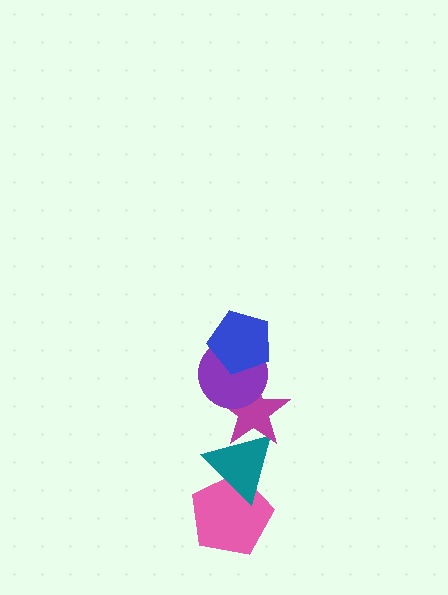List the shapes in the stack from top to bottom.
From top to bottom: the blue pentagon, the purple circle, the magenta star, the teal triangle, the pink pentagon.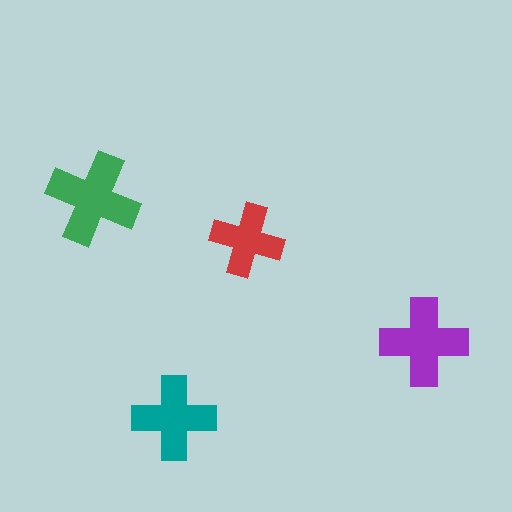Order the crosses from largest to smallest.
the green one, the purple one, the teal one, the red one.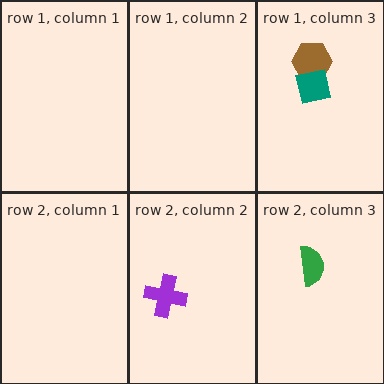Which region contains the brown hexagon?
The row 1, column 3 region.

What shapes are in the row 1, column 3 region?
The brown hexagon, the teal square.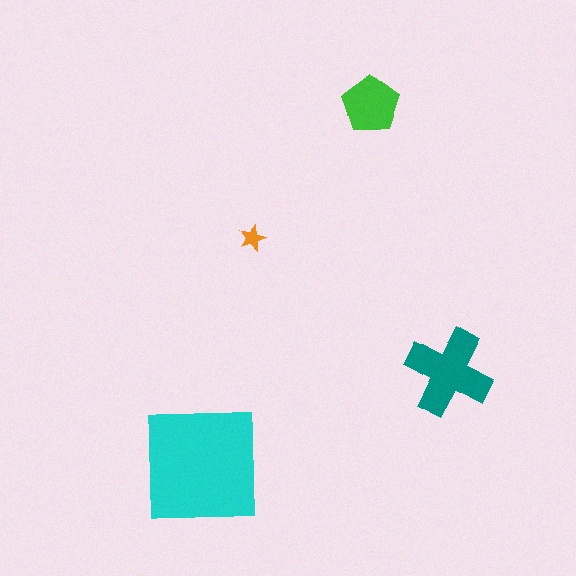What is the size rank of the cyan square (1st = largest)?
1st.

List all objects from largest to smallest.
The cyan square, the teal cross, the green pentagon, the orange star.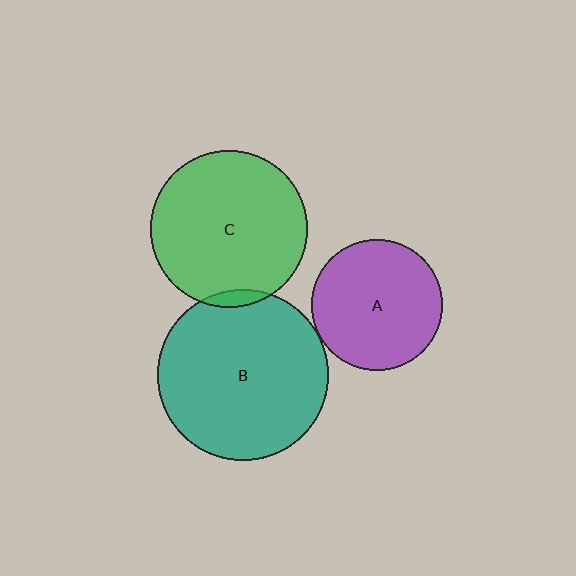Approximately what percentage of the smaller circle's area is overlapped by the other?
Approximately 5%.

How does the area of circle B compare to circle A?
Approximately 1.7 times.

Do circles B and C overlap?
Yes.